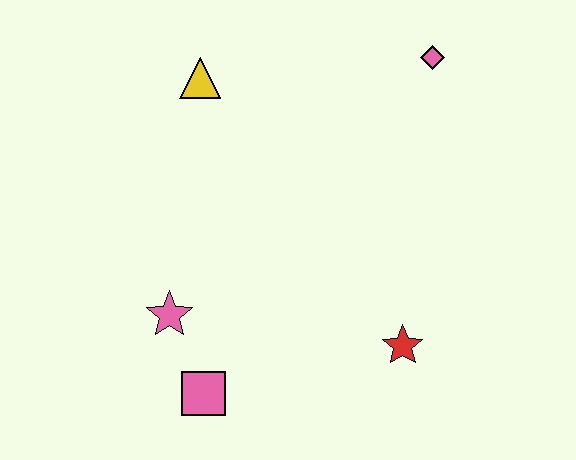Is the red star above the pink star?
No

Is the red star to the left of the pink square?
No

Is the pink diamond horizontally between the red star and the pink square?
No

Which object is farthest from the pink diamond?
The pink square is farthest from the pink diamond.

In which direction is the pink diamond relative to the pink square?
The pink diamond is above the pink square.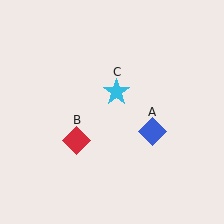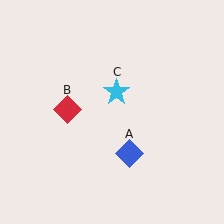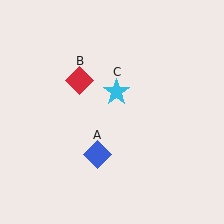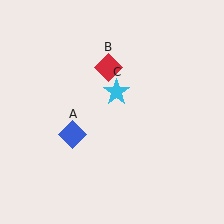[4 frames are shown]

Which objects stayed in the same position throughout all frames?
Cyan star (object C) remained stationary.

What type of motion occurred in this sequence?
The blue diamond (object A), red diamond (object B) rotated clockwise around the center of the scene.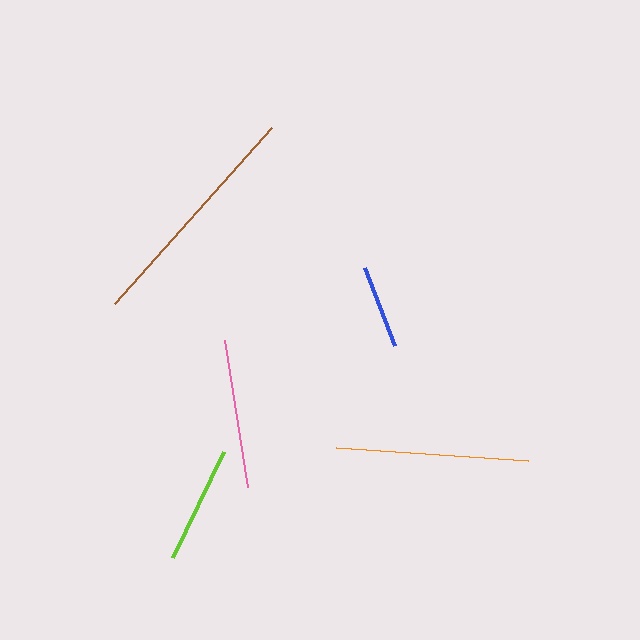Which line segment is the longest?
The brown line is the longest at approximately 236 pixels.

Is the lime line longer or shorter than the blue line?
The lime line is longer than the blue line.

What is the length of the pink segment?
The pink segment is approximately 148 pixels long.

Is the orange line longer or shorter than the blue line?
The orange line is longer than the blue line.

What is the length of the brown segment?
The brown segment is approximately 236 pixels long.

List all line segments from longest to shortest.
From longest to shortest: brown, orange, pink, lime, blue.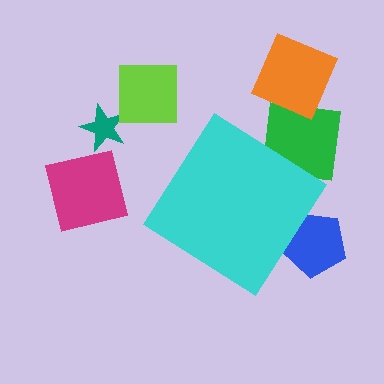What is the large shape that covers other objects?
A cyan diamond.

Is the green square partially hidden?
Yes, the green square is partially hidden behind the cyan diamond.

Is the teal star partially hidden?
No, the teal star is fully visible.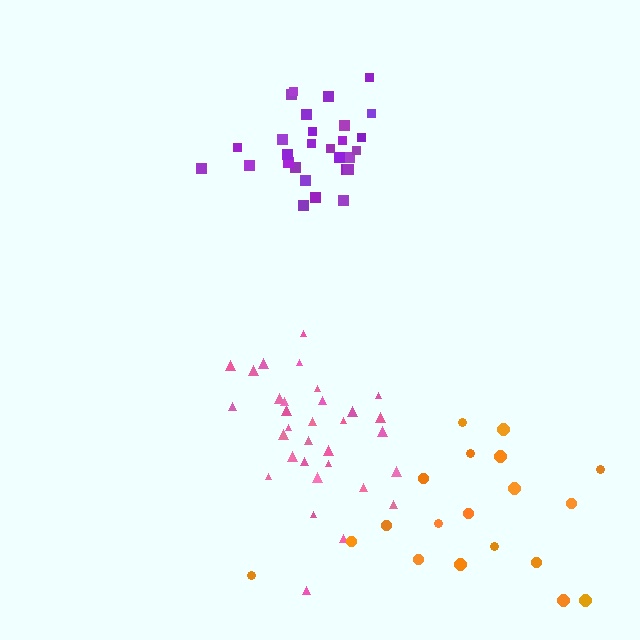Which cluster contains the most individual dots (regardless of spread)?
Pink (33).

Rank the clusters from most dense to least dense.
purple, pink, orange.